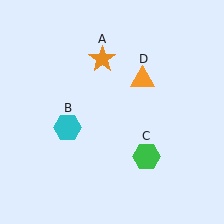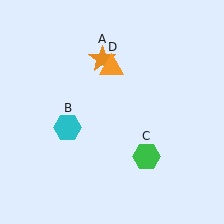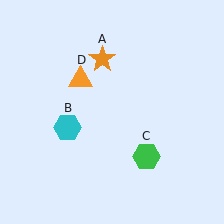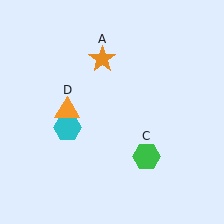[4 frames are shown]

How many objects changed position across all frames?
1 object changed position: orange triangle (object D).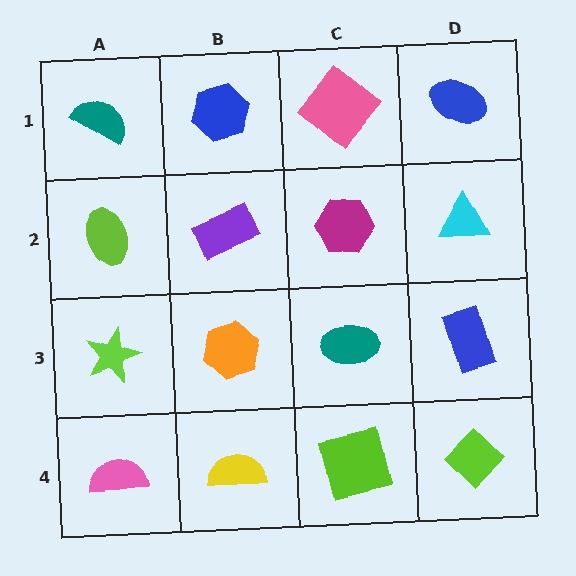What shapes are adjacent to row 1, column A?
A lime ellipse (row 2, column A), a blue hexagon (row 1, column B).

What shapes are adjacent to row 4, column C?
A teal ellipse (row 3, column C), a yellow semicircle (row 4, column B), a lime diamond (row 4, column D).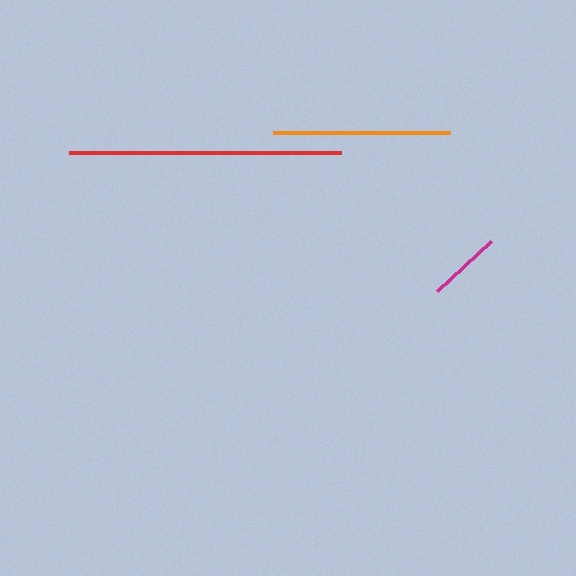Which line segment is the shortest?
The magenta line is the shortest at approximately 74 pixels.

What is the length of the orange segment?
The orange segment is approximately 177 pixels long.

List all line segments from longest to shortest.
From longest to shortest: red, orange, magenta.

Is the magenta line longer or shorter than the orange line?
The orange line is longer than the magenta line.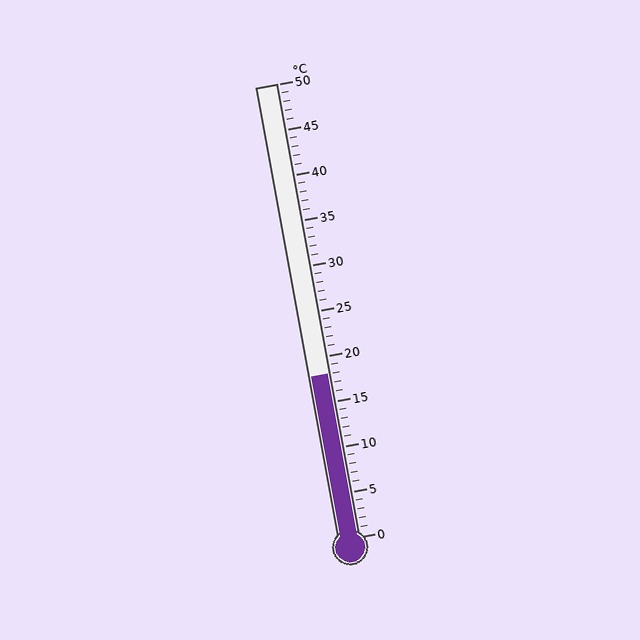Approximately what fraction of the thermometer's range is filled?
The thermometer is filled to approximately 35% of its range.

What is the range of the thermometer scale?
The thermometer scale ranges from 0°C to 50°C.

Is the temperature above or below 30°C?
The temperature is below 30°C.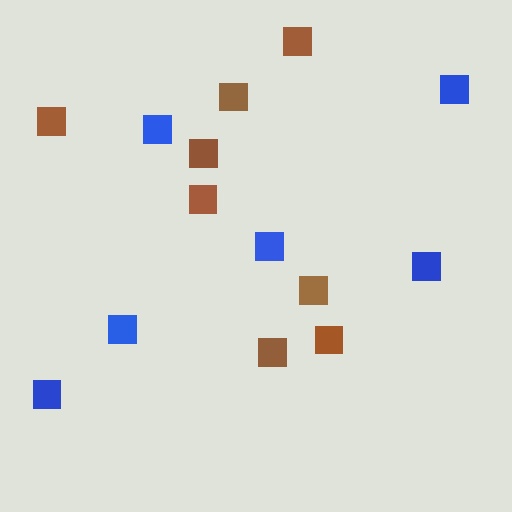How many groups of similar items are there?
There are 2 groups: one group of brown squares (8) and one group of blue squares (6).